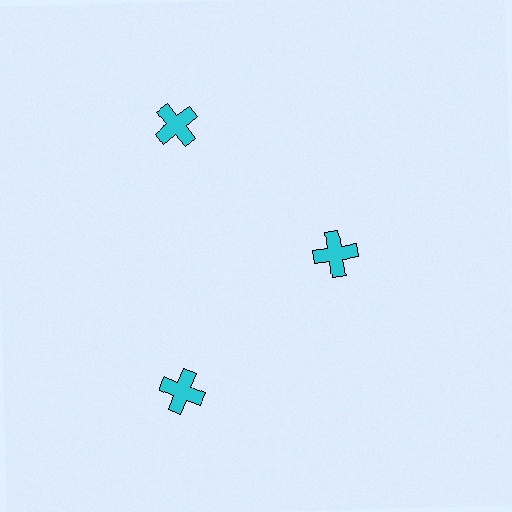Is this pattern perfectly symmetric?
No. The 3 cyan crosses are arranged in a ring, but one element near the 3 o'clock position is pulled inward toward the center, breaking the 3-fold rotational symmetry.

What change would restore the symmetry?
The symmetry would be restored by moving it outward, back onto the ring so that all 3 crosses sit at equal angles and equal distance from the center.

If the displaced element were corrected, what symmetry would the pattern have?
It would have 3-fold rotational symmetry — the pattern would map onto itself every 120 degrees.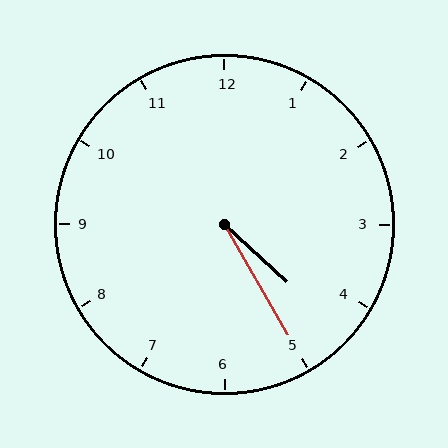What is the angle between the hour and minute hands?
Approximately 18 degrees.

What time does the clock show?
4:25.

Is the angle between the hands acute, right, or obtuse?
It is acute.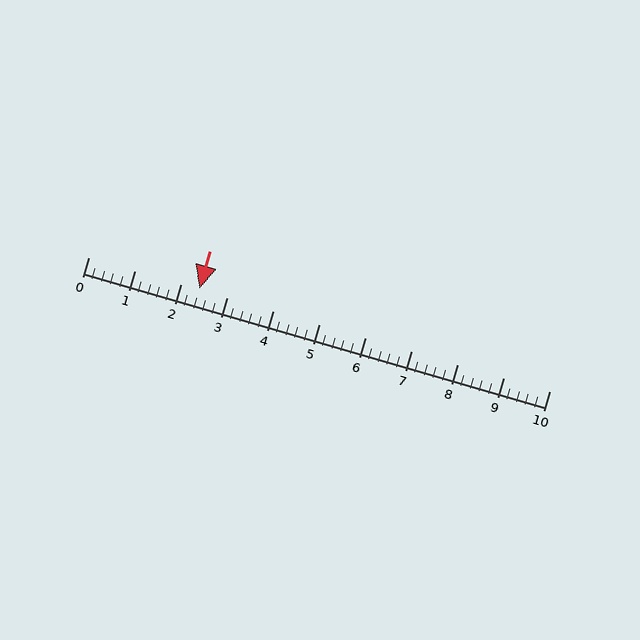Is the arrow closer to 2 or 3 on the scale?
The arrow is closer to 2.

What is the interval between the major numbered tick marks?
The major tick marks are spaced 1 units apart.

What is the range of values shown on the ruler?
The ruler shows values from 0 to 10.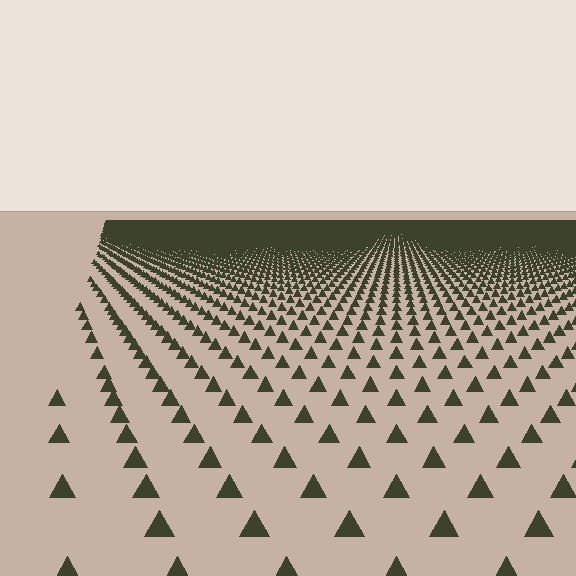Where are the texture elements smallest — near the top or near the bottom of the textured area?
Near the top.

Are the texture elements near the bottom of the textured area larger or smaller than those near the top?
Larger. Near the bottom, elements are closer to the viewer and appear at a bigger on-screen size.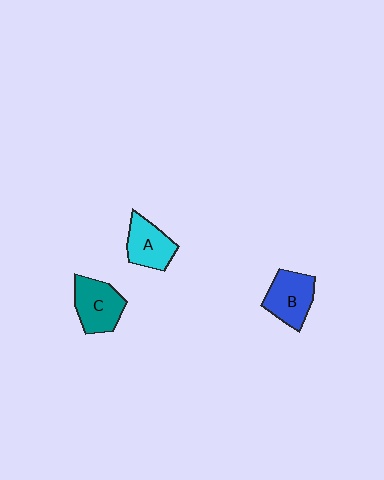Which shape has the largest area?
Shape C (teal).